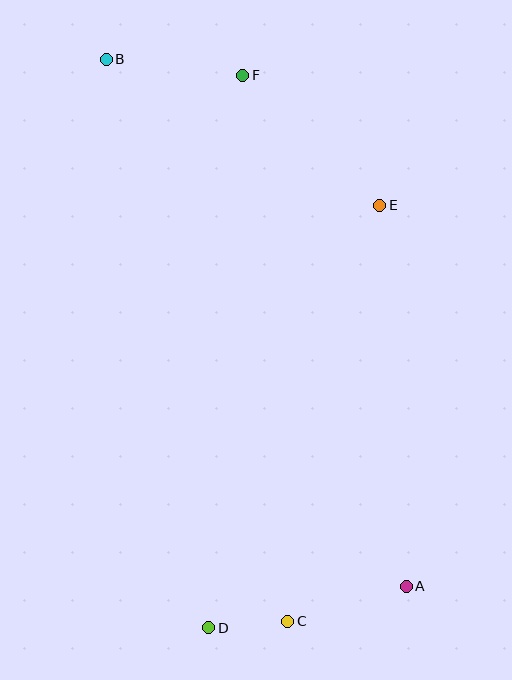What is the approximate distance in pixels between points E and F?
The distance between E and F is approximately 189 pixels.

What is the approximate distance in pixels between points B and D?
The distance between B and D is approximately 578 pixels.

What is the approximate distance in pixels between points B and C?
The distance between B and C is approximately 590 pixels.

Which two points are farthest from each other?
Points A and B are farthest from each other.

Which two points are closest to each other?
Points C and D are closest to each other.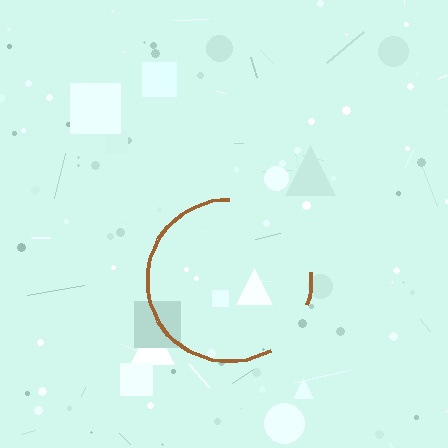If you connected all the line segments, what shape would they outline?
They would outline a circle.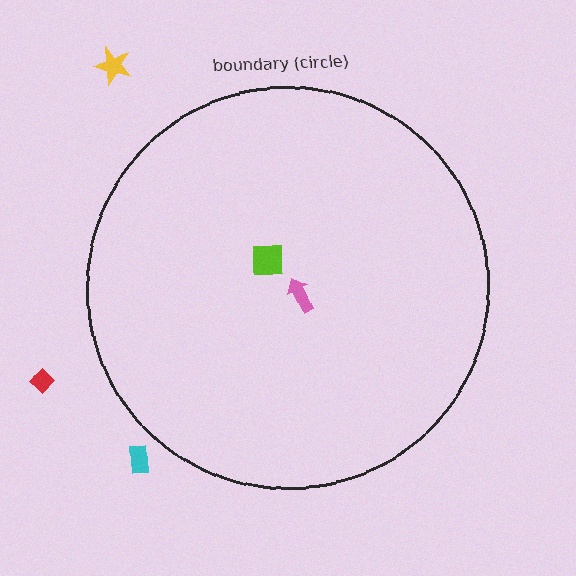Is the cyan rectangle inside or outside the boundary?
Outside.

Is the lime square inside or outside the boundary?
Inside.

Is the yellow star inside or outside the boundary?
Outside.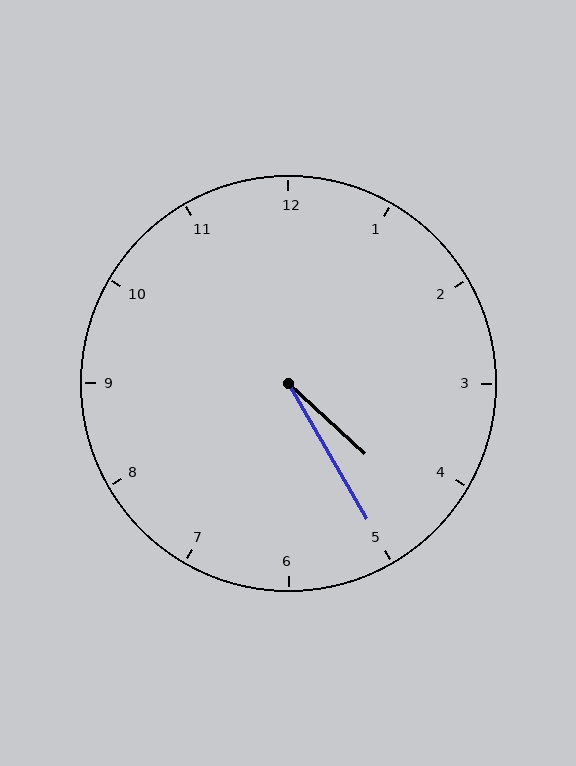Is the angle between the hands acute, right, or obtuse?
It is acute.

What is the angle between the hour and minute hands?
Approximately 18 degrees.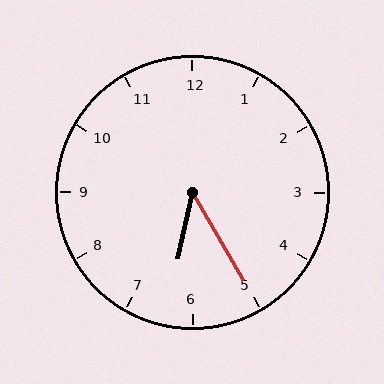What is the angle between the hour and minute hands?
Approximately 42 degrees.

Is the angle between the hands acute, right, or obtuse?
It is acute.